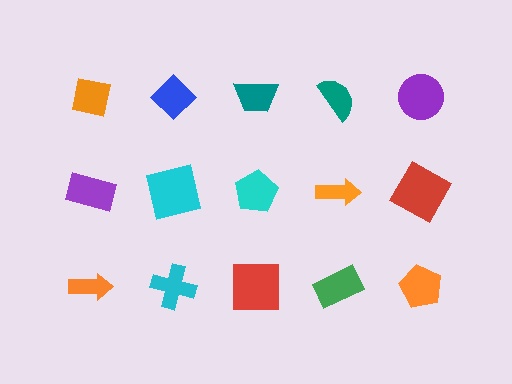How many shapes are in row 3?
5 shapes.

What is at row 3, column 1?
An orange arrow.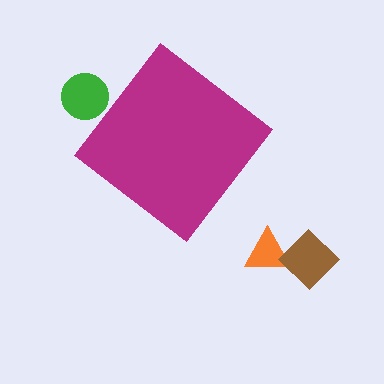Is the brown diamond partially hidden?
No, the brown diamond is fully visible.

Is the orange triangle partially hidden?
No, the orange triangle is fully visible.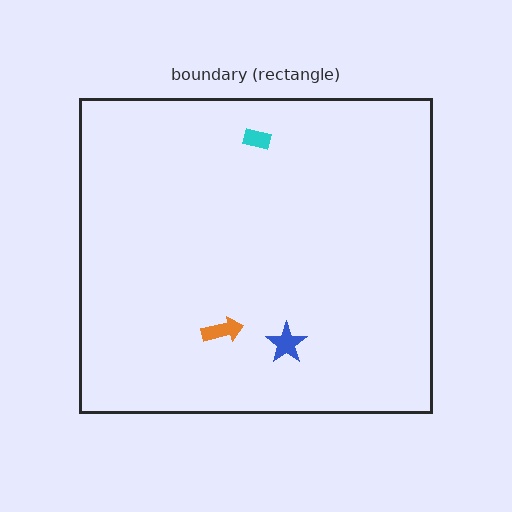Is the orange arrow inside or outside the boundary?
Inside.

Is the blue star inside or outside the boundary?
Inside.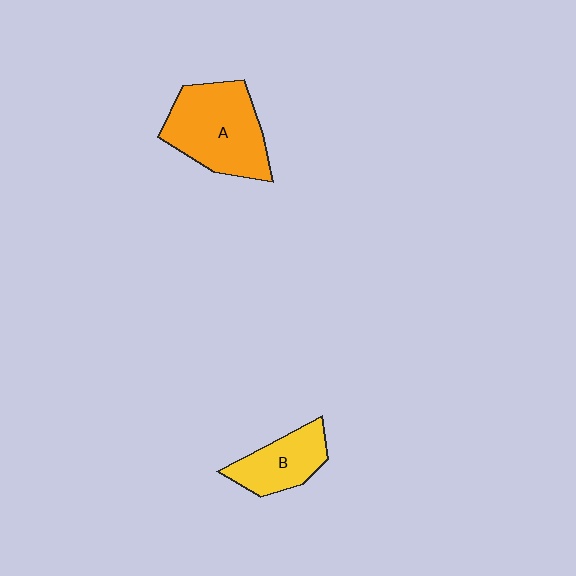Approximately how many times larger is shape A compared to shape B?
Approximately 1.7 times.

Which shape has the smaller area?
Shape B (yellow).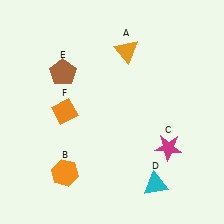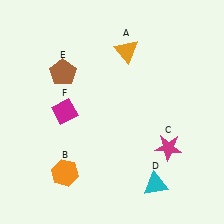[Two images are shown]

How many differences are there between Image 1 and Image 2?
There is 1 difference between the two images.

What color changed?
The diamond (F) changed from orange in Image 1 to magenta in Image 2.